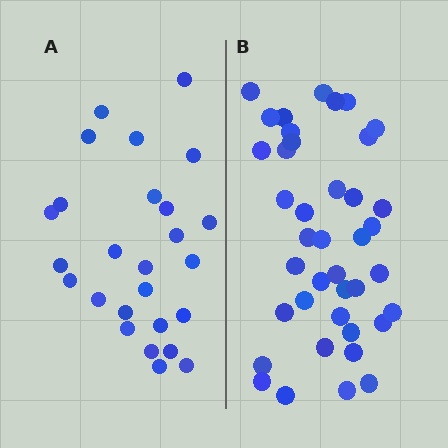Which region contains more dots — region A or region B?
Region B (the right region) has more dots.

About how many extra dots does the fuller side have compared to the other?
Region B has approximately 15 more dots than region A.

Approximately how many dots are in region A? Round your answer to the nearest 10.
About 30 dots. (The exact count is 26, which rounds to 30.)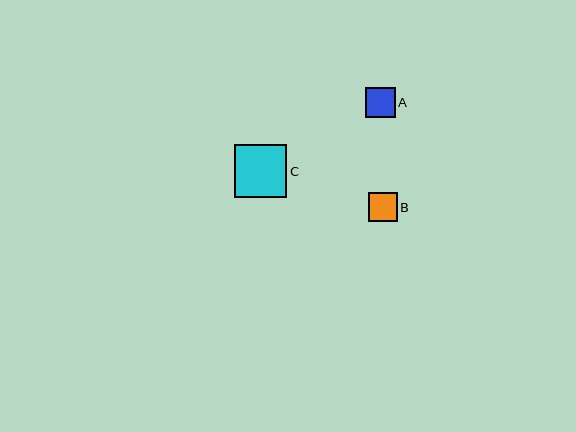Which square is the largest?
Square C is the largest with a size of approximately 53 pixels.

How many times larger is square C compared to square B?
Square C is approximately 1.9 times the size of square B.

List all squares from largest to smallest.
From largest to smallest: C, A, B.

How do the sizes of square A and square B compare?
Square A and square B are approximately the same size.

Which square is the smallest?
Square B is the smallest with a size of approximately 28 pixels.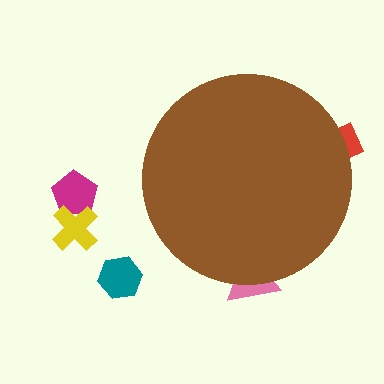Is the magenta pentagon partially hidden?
No, the magenta pentagon is fully visible.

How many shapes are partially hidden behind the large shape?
2 shapes are partially hidden.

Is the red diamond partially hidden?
Yes, the red diamond is partially hidden behind the brown circle.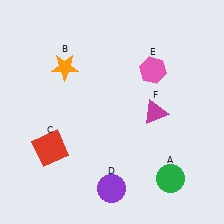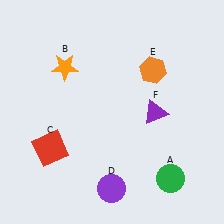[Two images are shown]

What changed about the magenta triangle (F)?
In Image 1, F is magenta. In Image 2, it changed to purple.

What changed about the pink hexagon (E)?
In Image 1, E is pink. In Image 2, it changed to orange.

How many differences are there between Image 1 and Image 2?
There are 2 differences between the two images.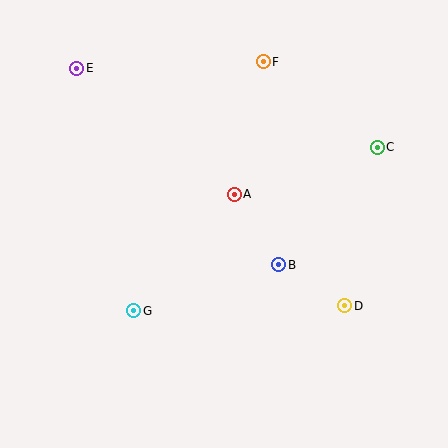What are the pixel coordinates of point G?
Point G is at (134, 311).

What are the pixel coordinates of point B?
Point B is at (279, 265).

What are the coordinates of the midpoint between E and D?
The midpoint between E and D is at (211, 187).